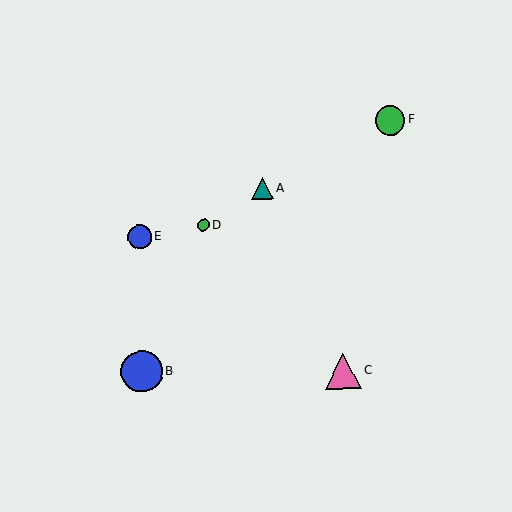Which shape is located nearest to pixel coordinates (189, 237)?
The green circle (labeled D) at (203, 225) is nearest to that location.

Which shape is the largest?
The blue circle (labeled B) is the largest.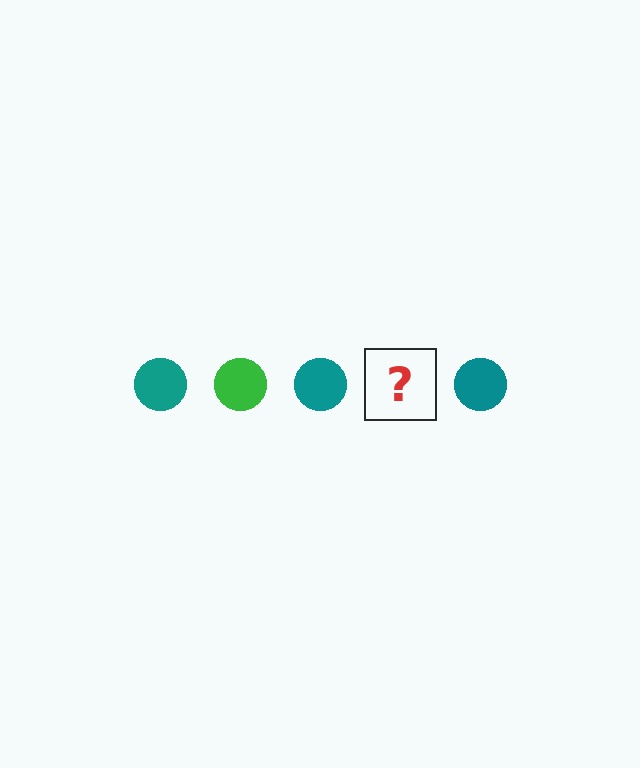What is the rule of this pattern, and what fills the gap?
The rule is that the pattern cycles through teal, green circles. The gap should be filled with a green circle.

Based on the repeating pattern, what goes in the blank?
The blank should be a green circle.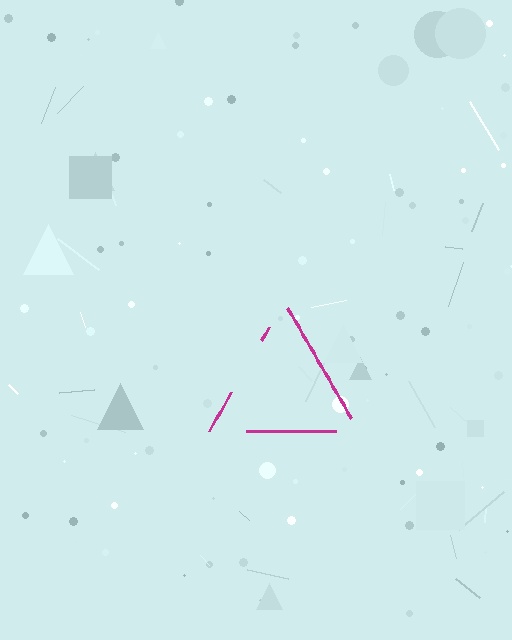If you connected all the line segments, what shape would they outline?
They would outline a triangle.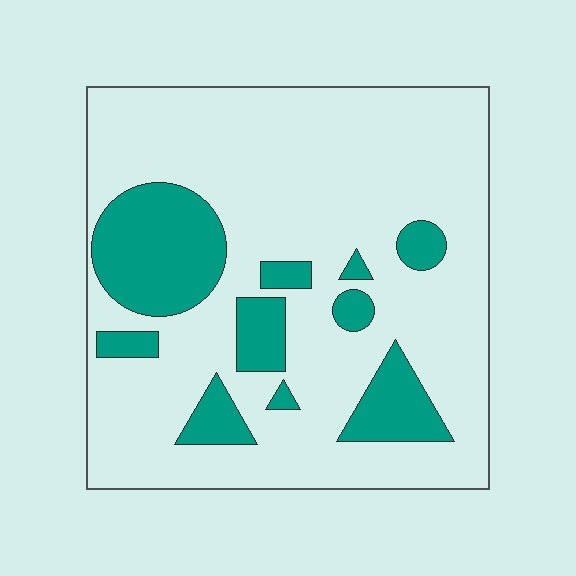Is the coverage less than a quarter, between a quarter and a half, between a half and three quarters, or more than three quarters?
Less than a quarter.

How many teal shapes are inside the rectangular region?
10.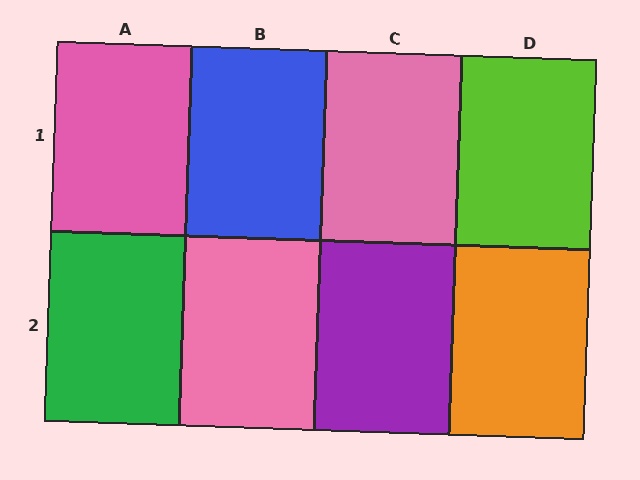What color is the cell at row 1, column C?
Pink.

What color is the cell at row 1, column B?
Blue.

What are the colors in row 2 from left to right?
Green, pink, purple, orange.